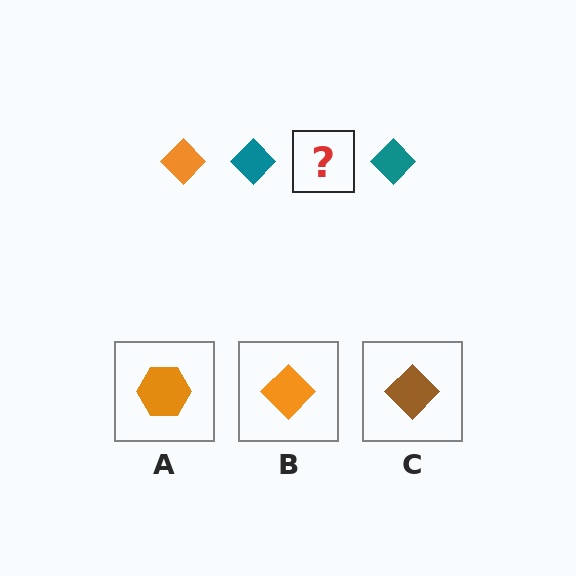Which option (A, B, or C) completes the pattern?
B.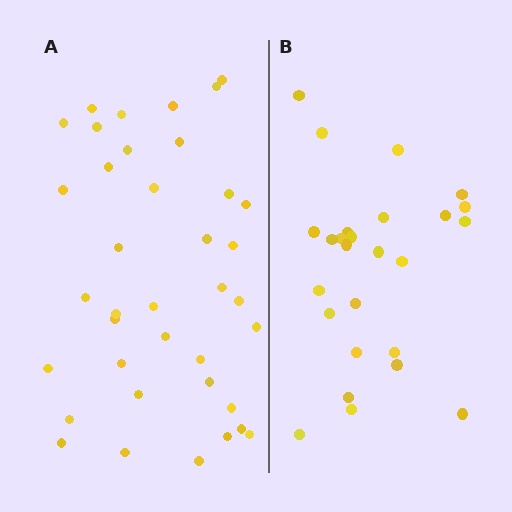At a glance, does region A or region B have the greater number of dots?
Region A (the left region) has more dots.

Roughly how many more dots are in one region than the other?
Region A has roughly 12 or so more dots than region B.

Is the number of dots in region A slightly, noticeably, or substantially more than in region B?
Region A has substantially more. The ratio is roughly 1.5 to 1.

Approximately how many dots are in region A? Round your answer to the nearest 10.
About 40 dots. (The exact count is 38, which rounds to 40.)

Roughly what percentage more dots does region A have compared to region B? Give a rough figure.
About 45% more.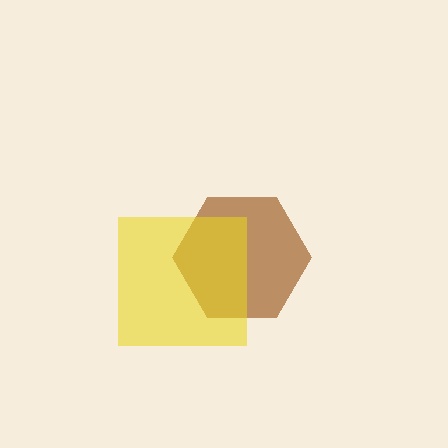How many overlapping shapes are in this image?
There are 2 overlapping shapes in the image.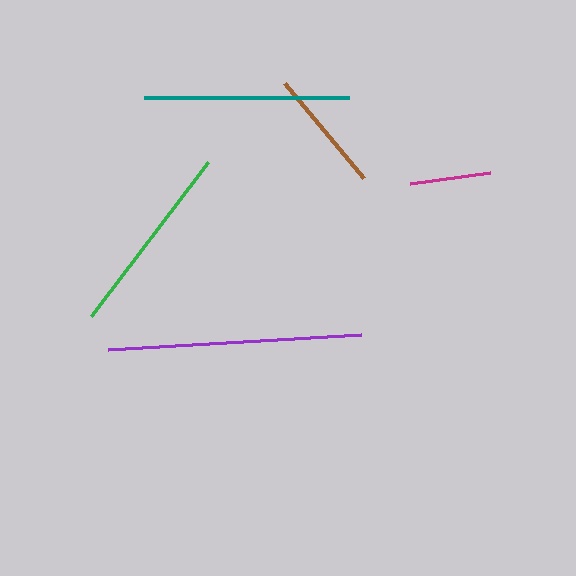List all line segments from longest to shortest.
From longest to shortest: purple, teal, green, brown, magenta.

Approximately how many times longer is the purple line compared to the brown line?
The purple line is approximately 2.0 times the length of the brown line.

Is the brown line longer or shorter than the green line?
The green line is longer than the brown line.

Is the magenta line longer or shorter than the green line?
The green line is longer than the magenta line.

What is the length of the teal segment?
The teal segment is approximately 205 pixels long.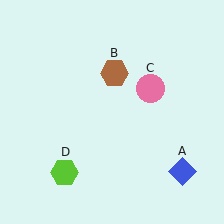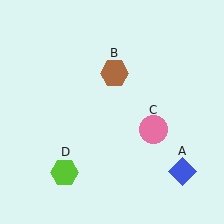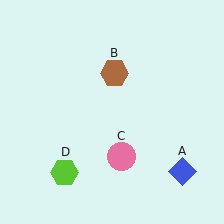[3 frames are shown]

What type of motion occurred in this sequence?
The pink circle (object C) rotated clockwise around the center of the scene.